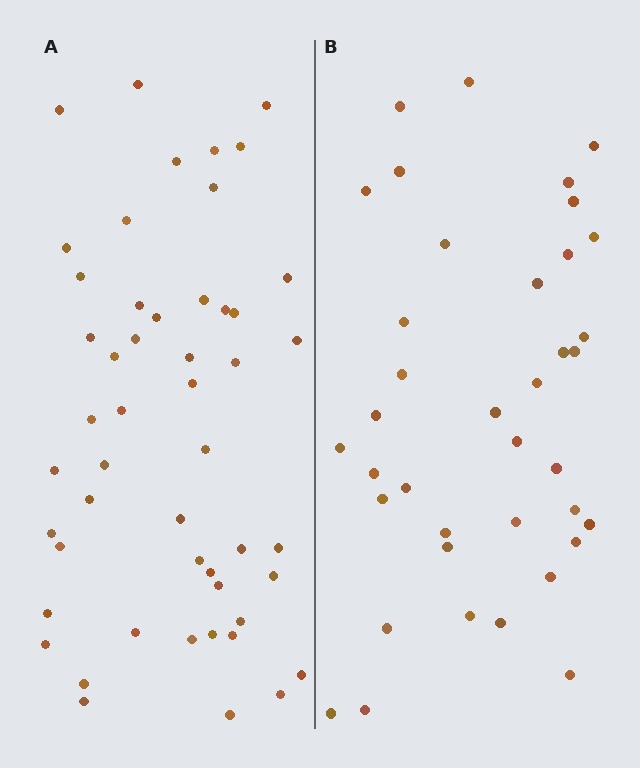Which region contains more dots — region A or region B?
Region A (the left region) has more dots.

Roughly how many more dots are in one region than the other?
Region A has roughly 12 or so more dots than region B.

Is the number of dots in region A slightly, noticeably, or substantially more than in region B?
Region A has noticeably more, but not dramatically so. The ratio is roughly 1.3 to 1.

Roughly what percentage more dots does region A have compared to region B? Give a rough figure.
About 30% more.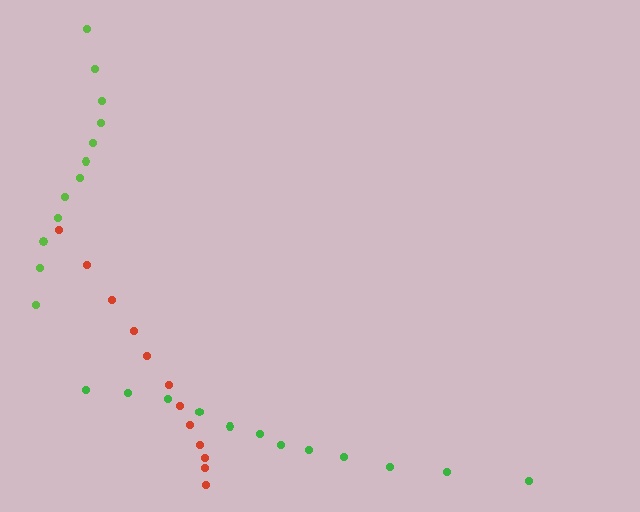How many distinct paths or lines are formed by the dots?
There are 3 distinct paths.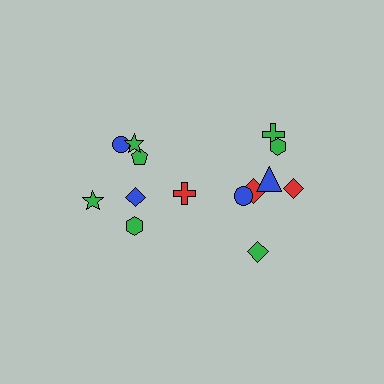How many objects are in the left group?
There are 6 objects.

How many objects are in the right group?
There are 8 objects.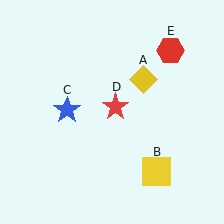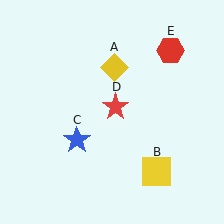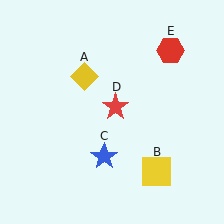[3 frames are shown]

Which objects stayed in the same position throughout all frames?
Yellow square (object B) and red star (object D) and red hexagon (object E) remained stationary.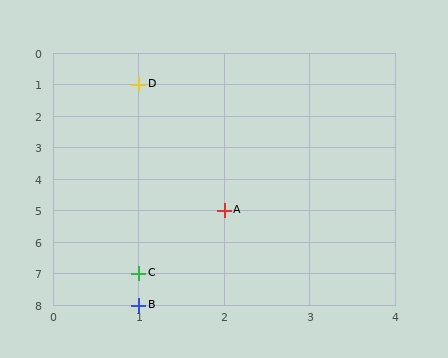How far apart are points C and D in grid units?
Points C and D are 6 rows apart.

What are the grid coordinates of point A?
Point A is at grid coordinates (2, 5).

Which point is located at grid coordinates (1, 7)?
Point C is at (1, 7).